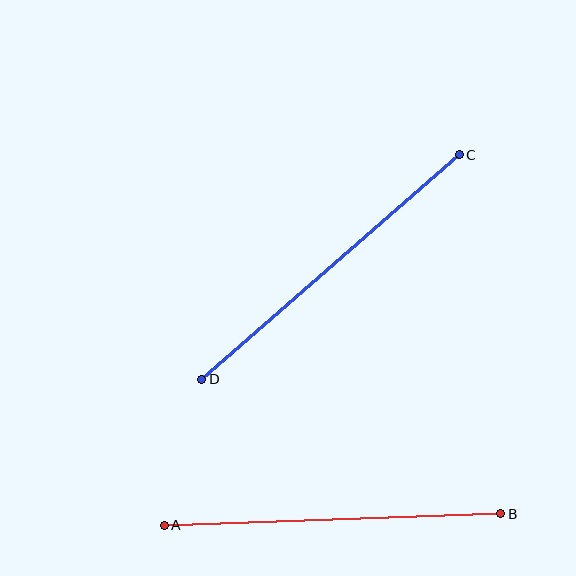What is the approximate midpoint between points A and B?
The midpoint is at approximately (332, 520) pixels.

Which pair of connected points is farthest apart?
Points C and D are farthest apart.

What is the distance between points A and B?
The distance is approximately 337 pixels.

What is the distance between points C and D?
The distance is approximately 342 pixels.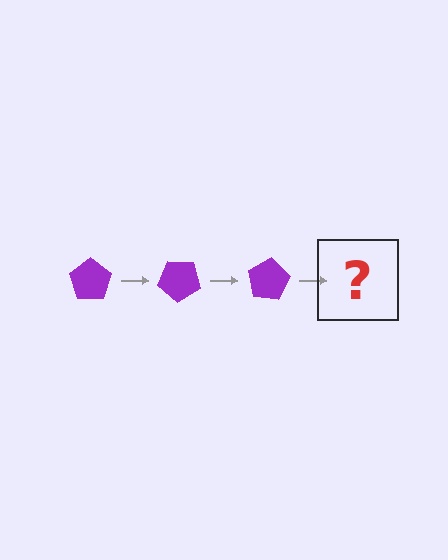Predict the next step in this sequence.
The next step is a purple pentagon rotated 120 degrees.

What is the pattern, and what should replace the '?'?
The pattern is that the pentagon rotates 40 degrees each step. The '?' should be a purple pentagon rotated 120 degrees.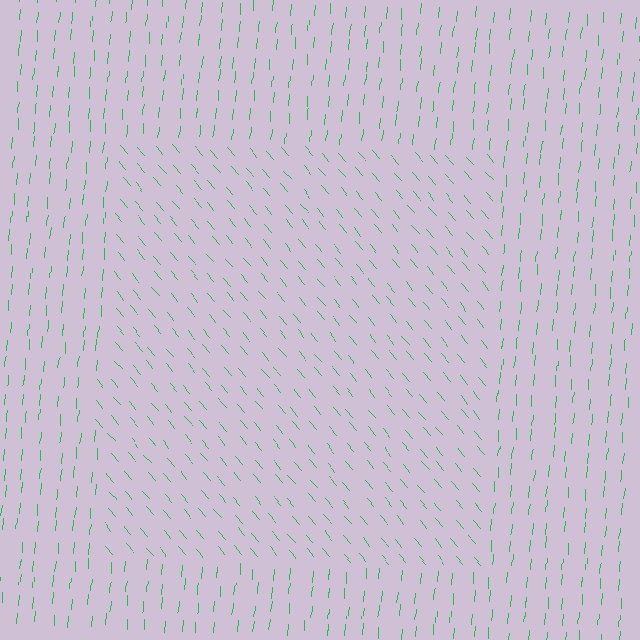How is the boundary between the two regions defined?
The boundary is defined purely by a change in line orientation (approximately 45 degrees difference). All lines are the same color and thickness.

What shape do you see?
I see a rectangle.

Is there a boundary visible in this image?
Yes, there is a texture boundary formed by a change in line orientation.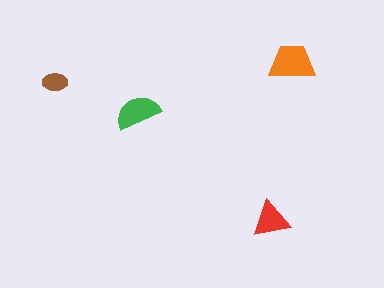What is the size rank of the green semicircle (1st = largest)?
2nd.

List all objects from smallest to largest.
The brown ellipse, the red triangle, the green semicircle, the orange trapezoid.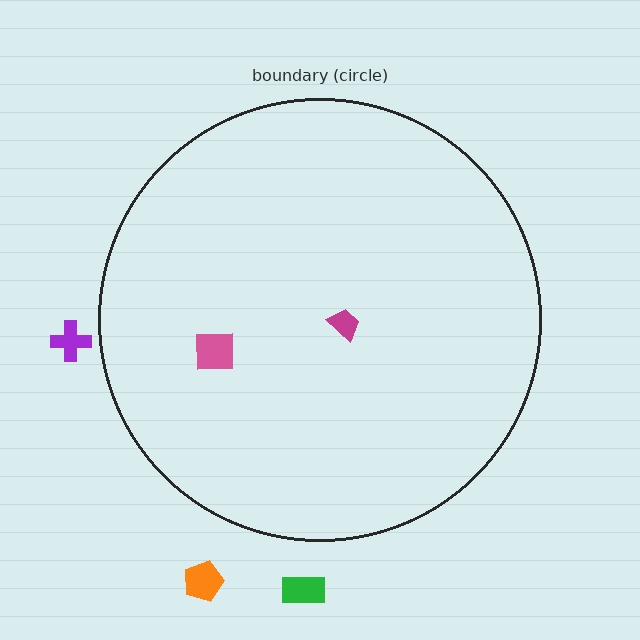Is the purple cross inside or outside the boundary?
Outside.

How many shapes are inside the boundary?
2 inside, 3 outside.